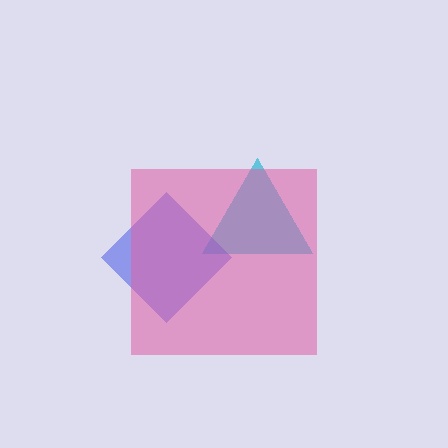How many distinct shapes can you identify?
There are 3 distinct shapes: a cyan triangle, a blue diamond, a pink square.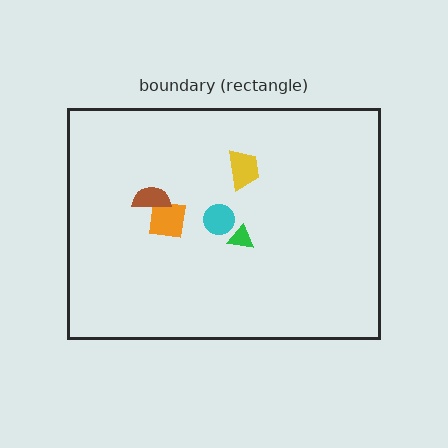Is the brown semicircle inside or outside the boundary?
Inside.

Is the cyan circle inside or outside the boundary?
Inside.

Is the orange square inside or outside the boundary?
Inside.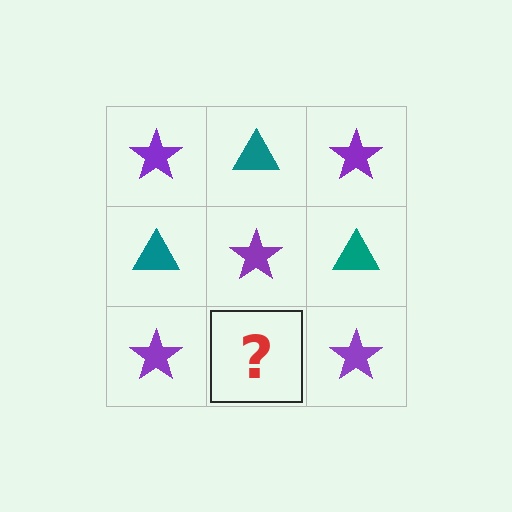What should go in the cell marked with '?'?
The missing cell should contain a teal triangle.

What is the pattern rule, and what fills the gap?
The rule is that it alternates purple star and teal triangle in a checkerboard pattern. The gap should be filled with a teal triangle.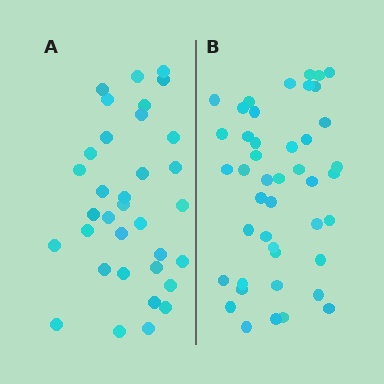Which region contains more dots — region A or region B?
Region B (the right region) has more dots.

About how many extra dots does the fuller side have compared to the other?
Region B has roughly 10 or so more dots than region A.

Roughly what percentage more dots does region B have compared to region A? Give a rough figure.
About 30% more.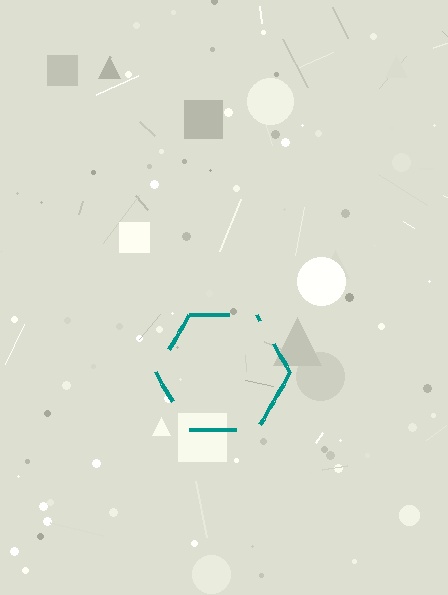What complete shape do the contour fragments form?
The contour fragments form a hexagon.